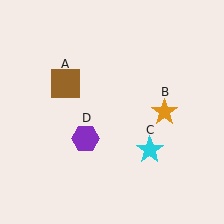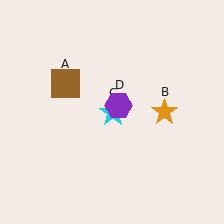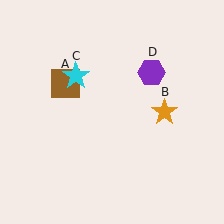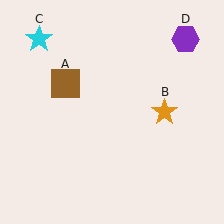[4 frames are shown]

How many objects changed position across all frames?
2 objects changed position: cyan star (object C), purple hexagon (object D).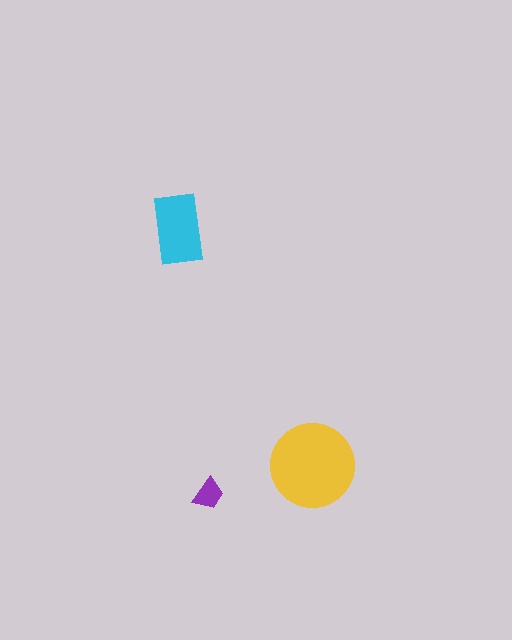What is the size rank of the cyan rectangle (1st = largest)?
2nd.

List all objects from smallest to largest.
The purple trapezoid, the cyan rectangle, the yellow circle.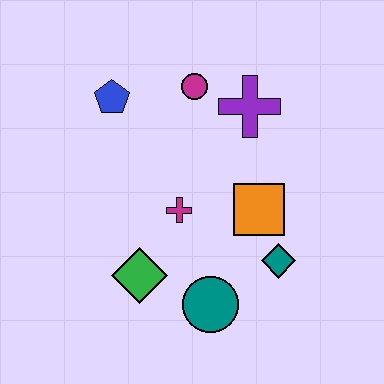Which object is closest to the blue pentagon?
The magenta circle is closest to the blue pentagon.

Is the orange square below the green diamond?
No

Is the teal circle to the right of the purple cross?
No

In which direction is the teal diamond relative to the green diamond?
The teal diamond is to the right of the green diamond.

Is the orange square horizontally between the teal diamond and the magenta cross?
Yes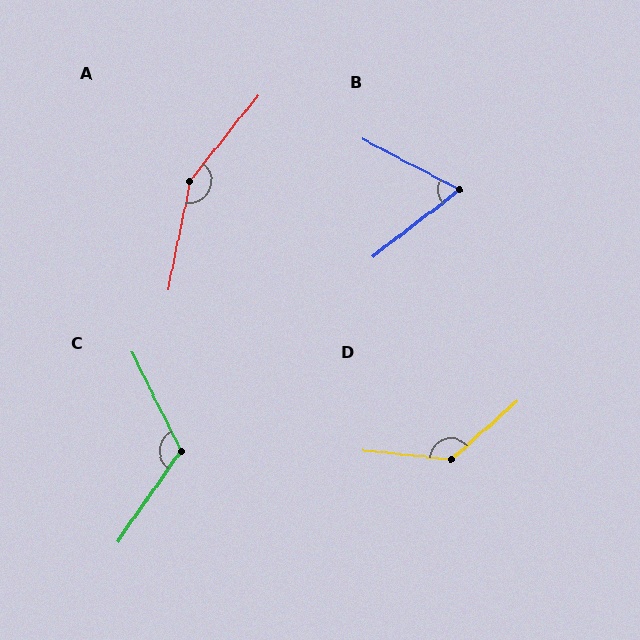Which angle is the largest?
A, at approximately 153 degrees.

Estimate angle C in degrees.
Approximately 119 degrees.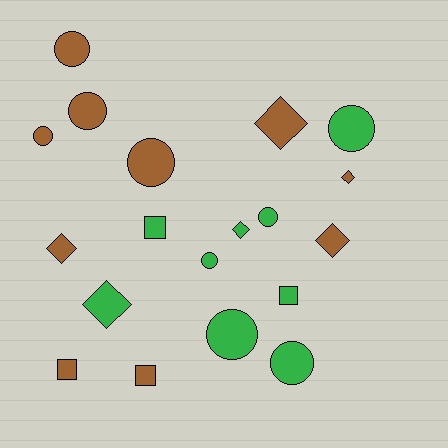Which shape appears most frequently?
Circle, with 9 objects.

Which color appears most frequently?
Brown, with 10 objects.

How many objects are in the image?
There are 19 objects.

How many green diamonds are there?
There are 2 green diamonds.